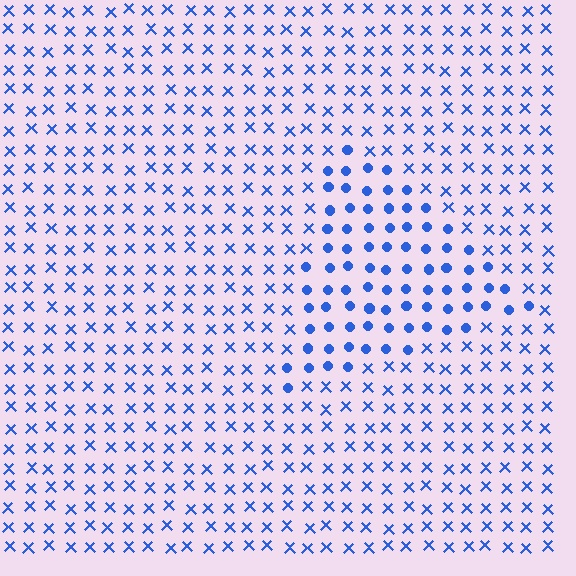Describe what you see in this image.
The image is filled with small blue elements arranged in a uniform grid. A triangle-shaped region contains circles, while the surrounding area contains X marks. The boundary is defined purely by the change in element shape.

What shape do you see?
I see a triangle.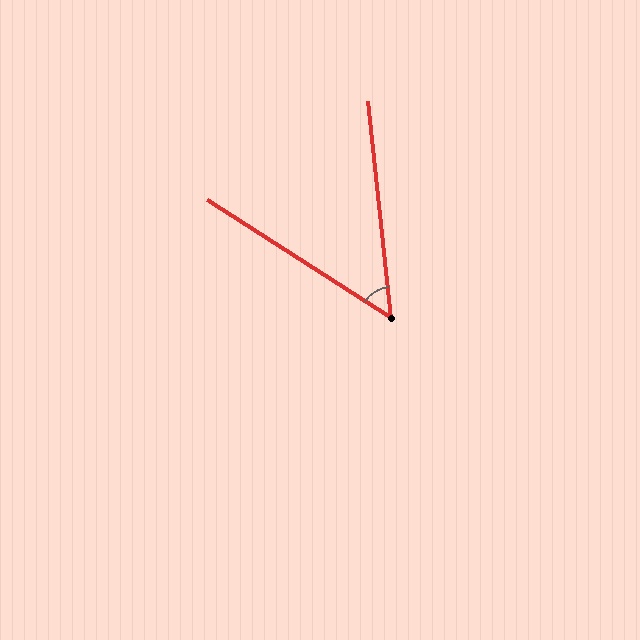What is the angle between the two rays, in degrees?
Approximately 51 degrees.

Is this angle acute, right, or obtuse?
It is acute.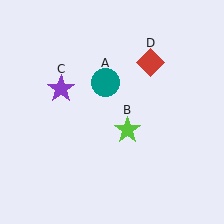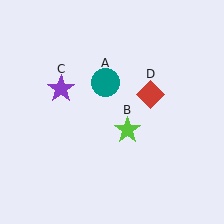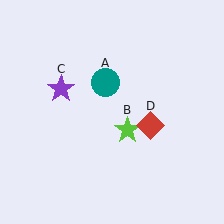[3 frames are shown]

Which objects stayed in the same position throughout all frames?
Teal circle (object A) and lime star (object B) and purple star (object C) remained stationary.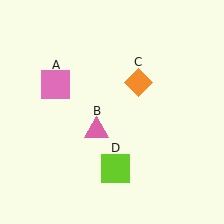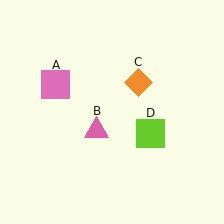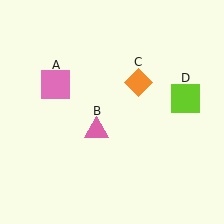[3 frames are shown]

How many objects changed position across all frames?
1 object changed position: lime square (object D).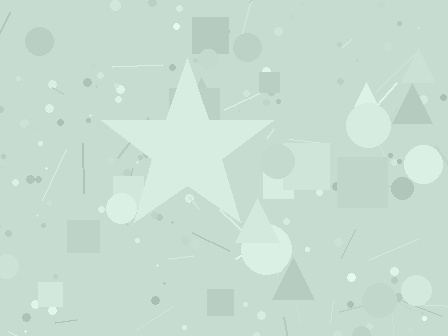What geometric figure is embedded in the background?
A star is embedded in the background.